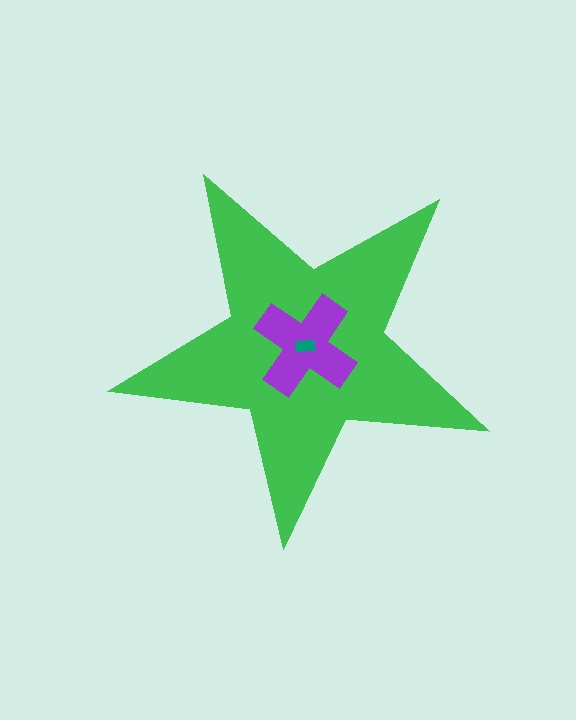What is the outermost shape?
The green star.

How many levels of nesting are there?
3.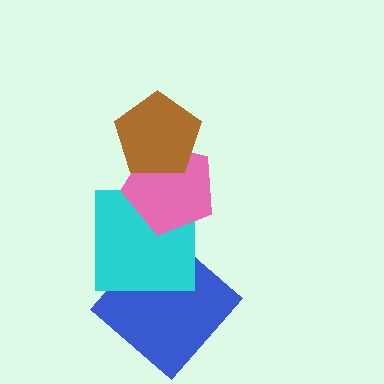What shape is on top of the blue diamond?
The cyan square is on top of the blue diamond.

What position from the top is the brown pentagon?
The brown pentagon is 1st from the top.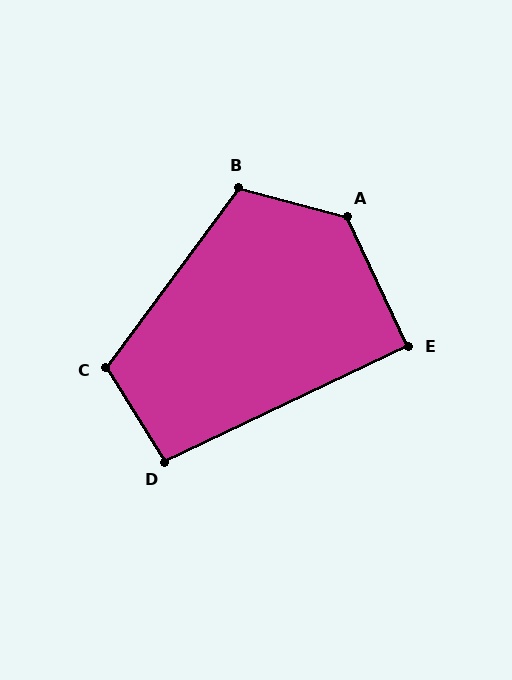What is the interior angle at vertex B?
Approximately 112 degrees (obtuse).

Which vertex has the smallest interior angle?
E, at approximately 90 degrees.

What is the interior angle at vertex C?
Approximately 112 degrees (obtuse).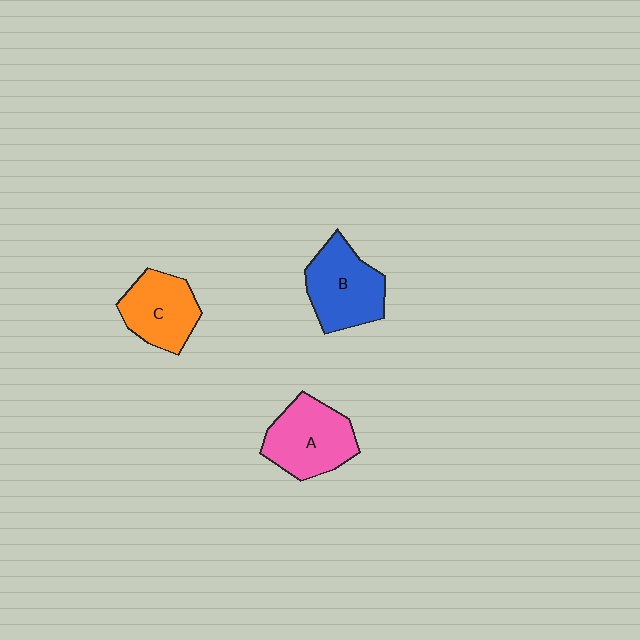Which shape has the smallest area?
Shape C (orange).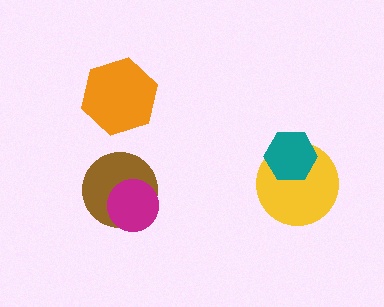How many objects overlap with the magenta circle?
1 object overlaps with the magenta circle.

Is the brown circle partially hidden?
Yes, it is partially covered by another shape.